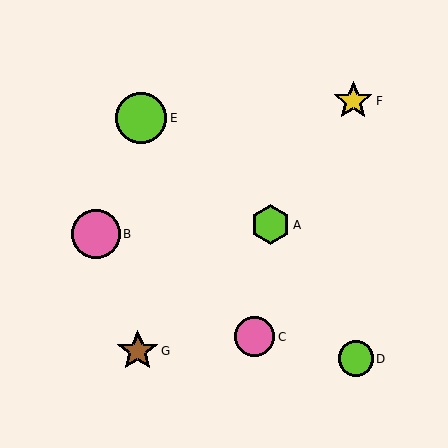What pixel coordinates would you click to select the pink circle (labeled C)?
Click at (255, 337) to select the pink circle C.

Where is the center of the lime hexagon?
The center of the lime hexagon is at (271, 225).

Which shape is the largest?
The lime circle (labeled E) is the largest.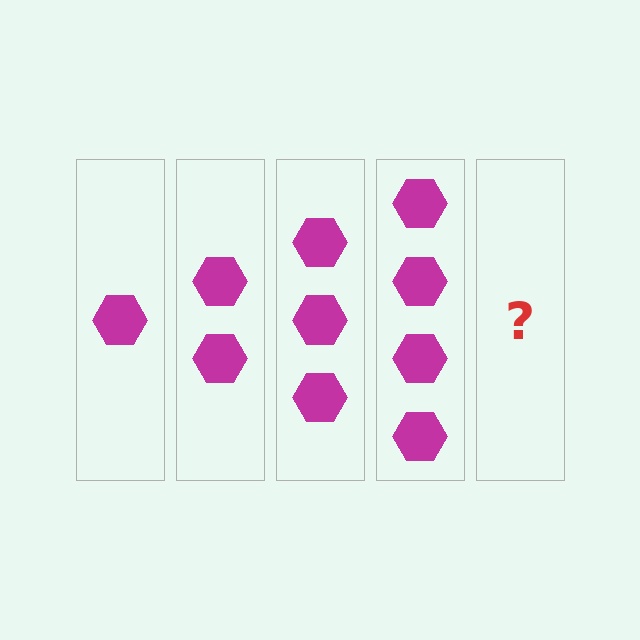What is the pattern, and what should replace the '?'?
The pattern is that each step adds one more hexagon. The '?' should be 5 hexagons.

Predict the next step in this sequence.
The next step is 5 hexagons.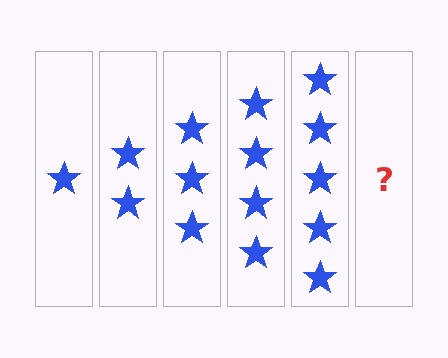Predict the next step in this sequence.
The next step is 6 stars.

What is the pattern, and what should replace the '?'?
The pattern is that each step adds one more star. The '?' should be 6 stars.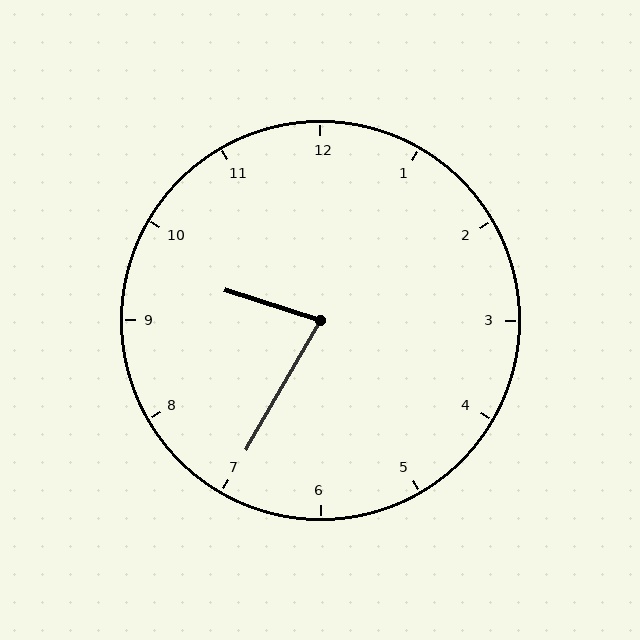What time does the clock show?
9:35.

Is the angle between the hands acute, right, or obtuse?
It is acute.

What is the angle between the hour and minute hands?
Approximately 78 degrees.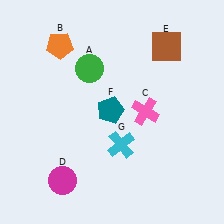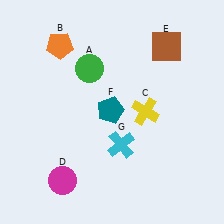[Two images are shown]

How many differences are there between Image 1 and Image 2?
There is 1 difference between the two images.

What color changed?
The cross (C) changed from pink in Image 1 to yellow in Image 2.